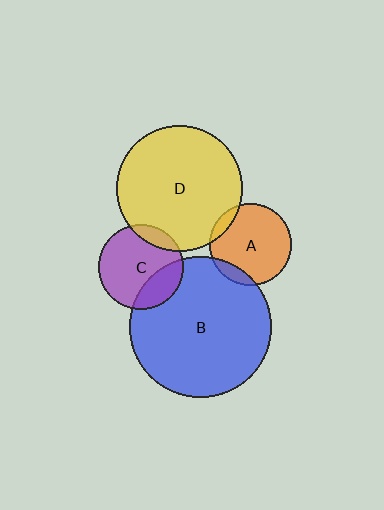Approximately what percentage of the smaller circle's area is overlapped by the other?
Approximately 10%.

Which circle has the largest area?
Circle B (blue).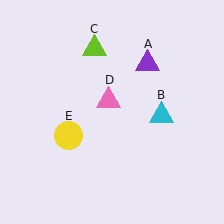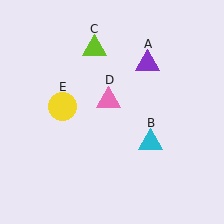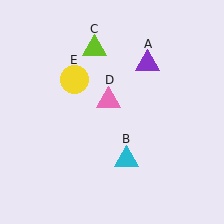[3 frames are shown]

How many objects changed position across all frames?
2 objects changed position: cyan triangle (object B), yellow circle (object E).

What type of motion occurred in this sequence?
The cyan triangle (object B), yellow circle (object E) rotated clockwise around the center of the scene.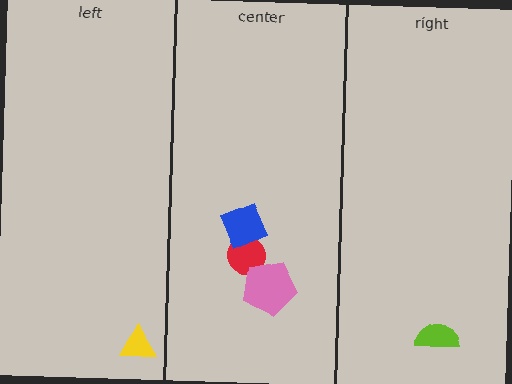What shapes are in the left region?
The yellow triangle.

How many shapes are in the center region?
3.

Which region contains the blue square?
The center region.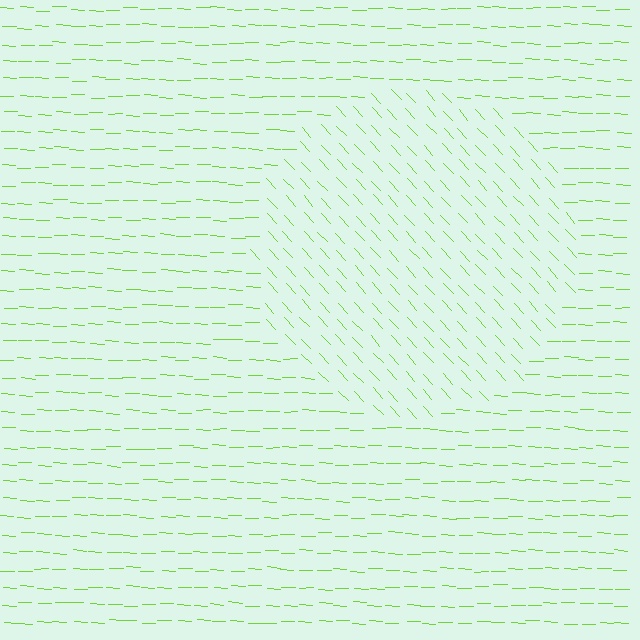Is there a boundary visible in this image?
Yes, there is a texture boundary formed by a change in line orientation.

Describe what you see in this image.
The image is filled with small lime line segments. A circle region in the image has lines oriented differently from the surrounding lines, creating a visible texture boundary.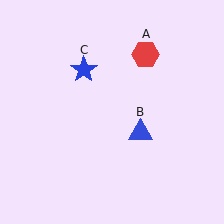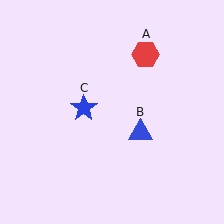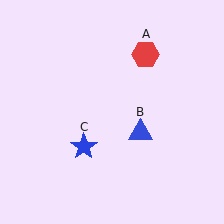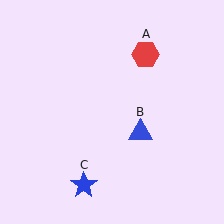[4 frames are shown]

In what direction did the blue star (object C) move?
The blue star (object C) moved down.